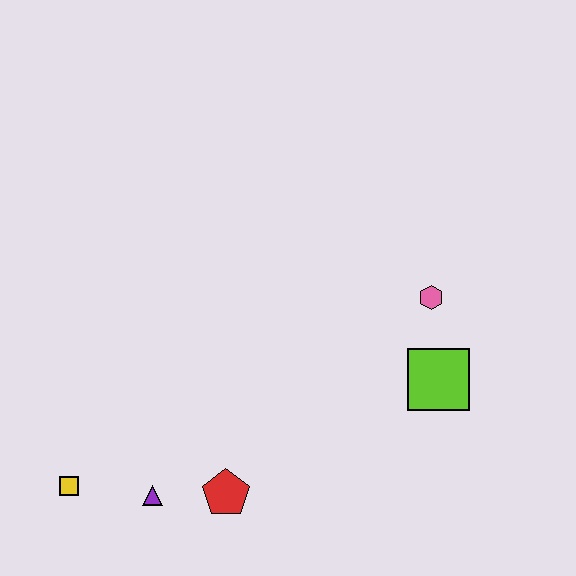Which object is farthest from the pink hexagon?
The yellow square is farthest from the pink hexagon.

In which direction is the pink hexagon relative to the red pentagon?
The pink hexagon is to the right of the red pentagon.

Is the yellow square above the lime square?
No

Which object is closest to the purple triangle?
The red pentagon is closest to the purple triangle.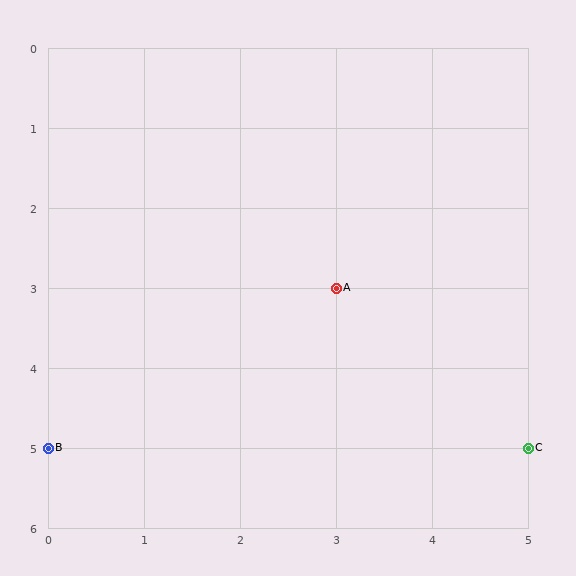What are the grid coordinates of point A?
Point A is at grid coordinates (3, 3).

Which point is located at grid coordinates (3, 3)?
Point A is at (3, 3).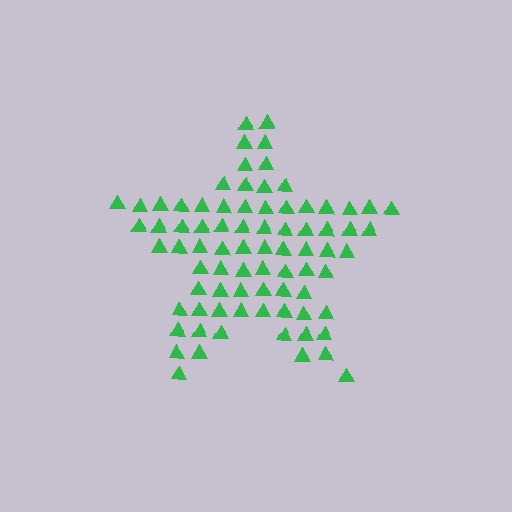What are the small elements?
The small elements are triangles.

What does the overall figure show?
The overall figure shows a star.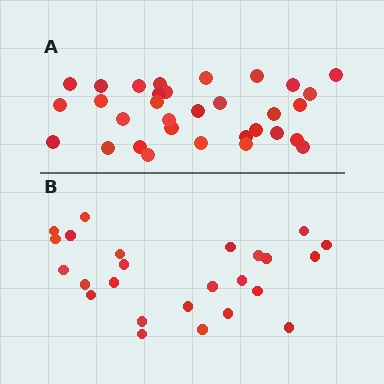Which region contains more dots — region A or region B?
Region A (the top region) has more dots.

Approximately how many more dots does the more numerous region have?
Region A has roughly 8 or so more dots than region B.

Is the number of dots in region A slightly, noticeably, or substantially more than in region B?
Region A has noticeably more, but not dramatically so. The ratio is roughly 1.3 to 1.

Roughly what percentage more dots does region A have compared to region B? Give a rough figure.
About 30% more.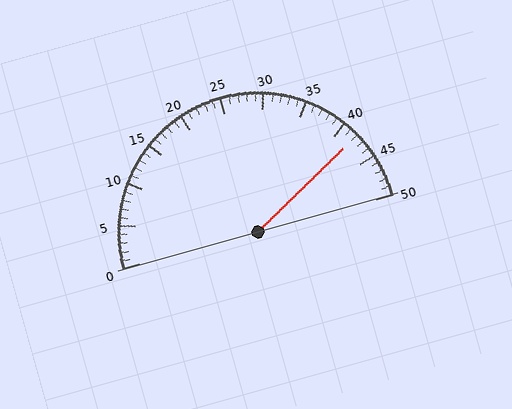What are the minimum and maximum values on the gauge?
The gauge ranges from 0 to 50.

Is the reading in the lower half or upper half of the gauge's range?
The reading is in the upper half of the range (0 to 50).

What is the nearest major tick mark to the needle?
The nearest major tick mark is 40.